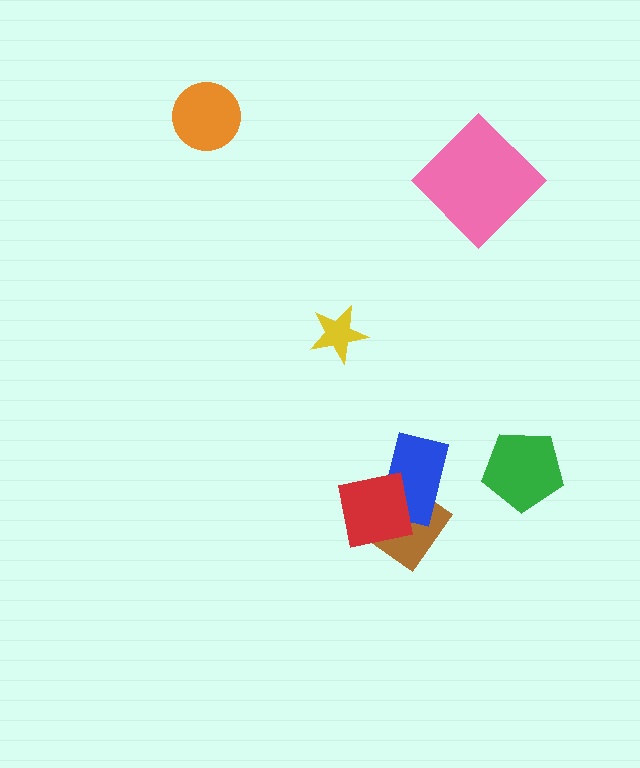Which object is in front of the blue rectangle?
The red square is in front of the blue rectangle.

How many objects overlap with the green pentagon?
0 objects overlap with the green pentagon.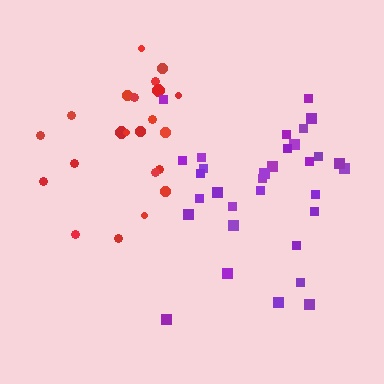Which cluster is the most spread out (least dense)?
Red.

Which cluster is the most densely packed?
Purple.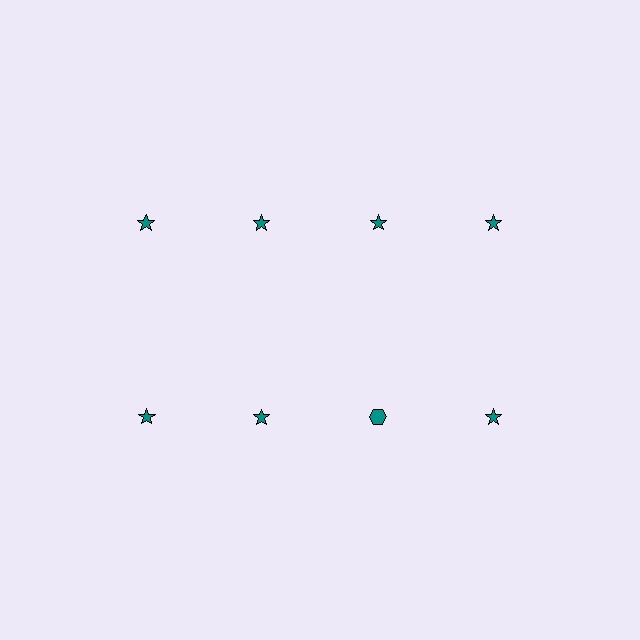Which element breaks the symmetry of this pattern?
The teal hexagon in the second row, center column breaks the symmetry. All other shapes are teal stars.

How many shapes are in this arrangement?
There are 8 shapes arranged in a grid pattern.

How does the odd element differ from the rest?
It has a different shape: hexagon instead of star.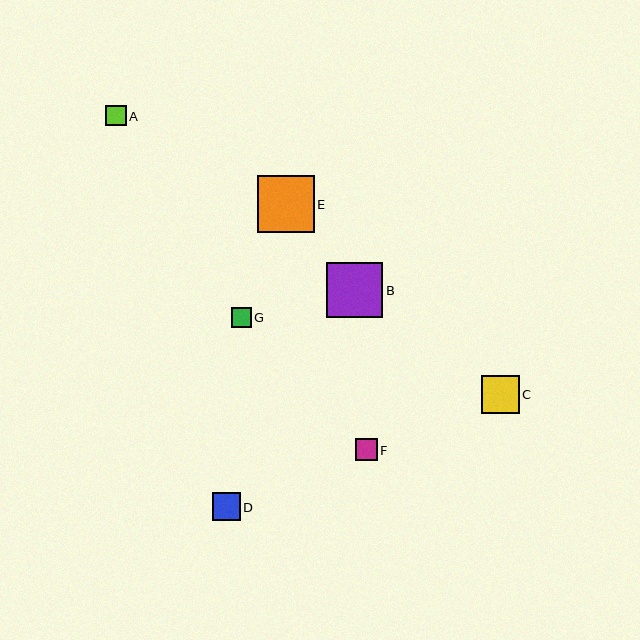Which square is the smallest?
Square G is the smallest with a size of approximately 19 pixels.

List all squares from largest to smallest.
From largest to smallest: E, B, C, D, F, A, G.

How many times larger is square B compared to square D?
Square B is approximately 2.0 times the size of square D.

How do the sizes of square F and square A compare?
Square F and square A are approximately the same size.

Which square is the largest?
Square E is the largest with a size of approximately 57 pixels.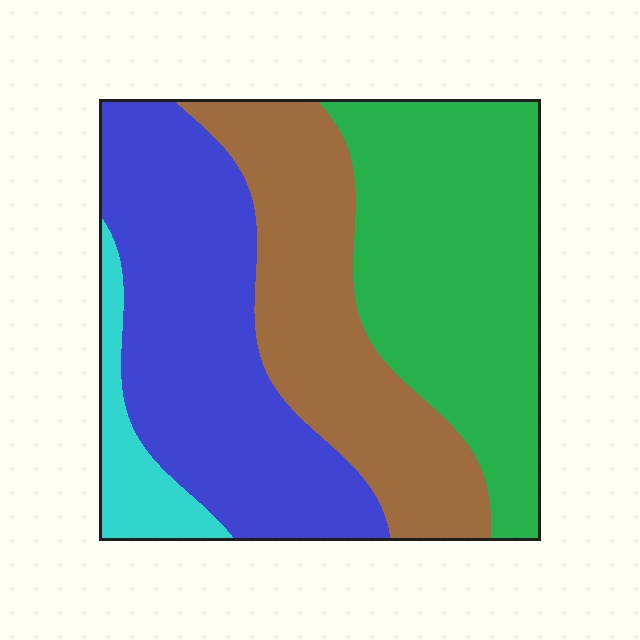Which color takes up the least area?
Cyan, at roughly 5%.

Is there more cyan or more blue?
Blue.